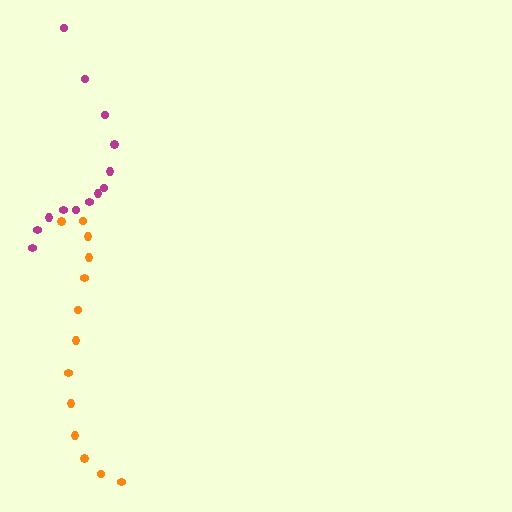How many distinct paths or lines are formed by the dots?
There are 2 distinct paths.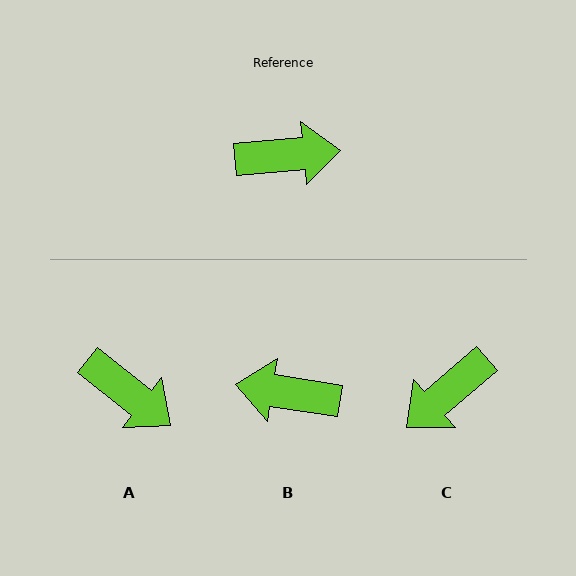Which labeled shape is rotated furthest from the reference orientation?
B, about 166 degrees away.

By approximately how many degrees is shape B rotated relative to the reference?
Approximately 166 degrees counter-clockwise.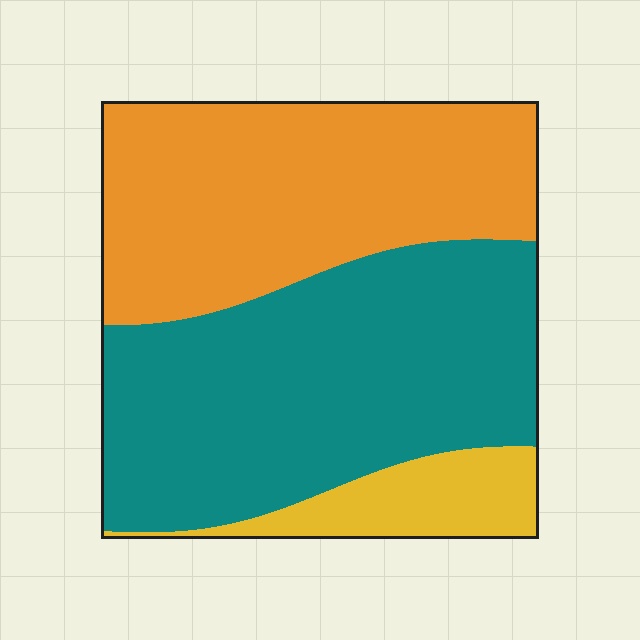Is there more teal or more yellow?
Teal.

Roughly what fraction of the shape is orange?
Orange covers roughly 40% of the shape.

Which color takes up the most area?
Teal, at roughly 50%.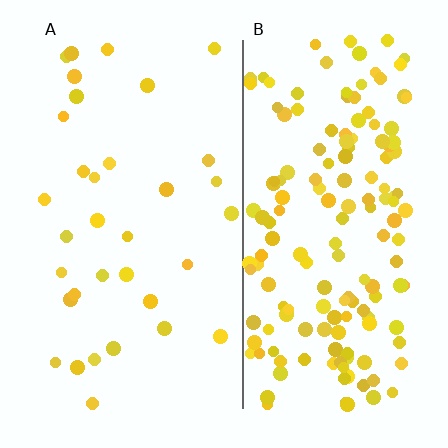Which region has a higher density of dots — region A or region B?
B (the right).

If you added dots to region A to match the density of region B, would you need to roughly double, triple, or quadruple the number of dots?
Approximately quadruple.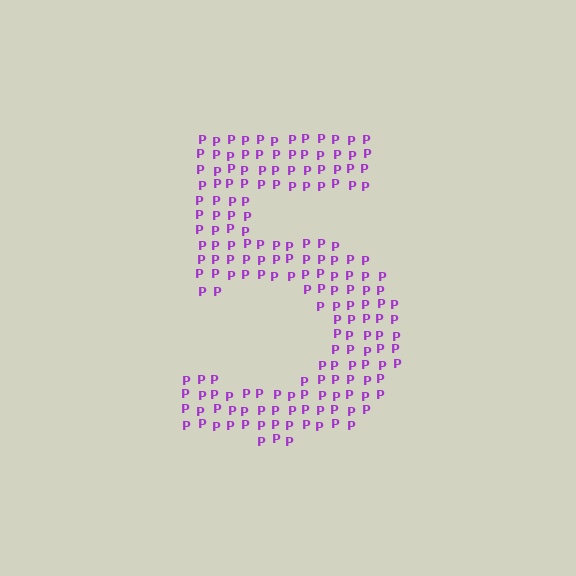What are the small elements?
The small elements are letter P's.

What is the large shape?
The large shape is the digit 5.